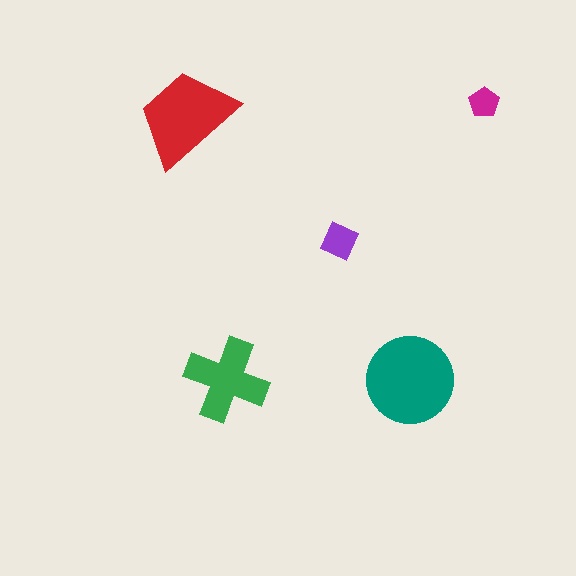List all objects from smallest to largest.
The magenta pentagon, the purple square, the green cross, the red trapezoid, the teal circle.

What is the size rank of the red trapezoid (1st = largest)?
2nd.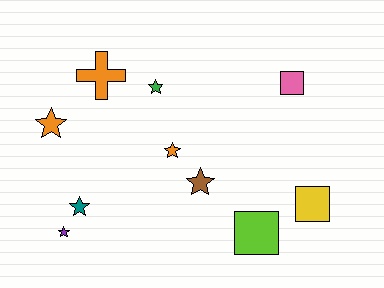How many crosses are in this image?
There is 1 cross.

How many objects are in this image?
There are 10 objects.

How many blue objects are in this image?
There are no blue objects.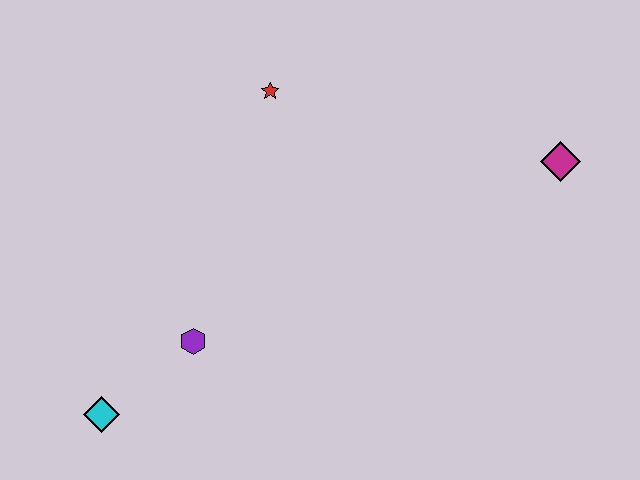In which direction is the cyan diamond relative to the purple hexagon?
The cyan diamond is to the left of the purple hexagon.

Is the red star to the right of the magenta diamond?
No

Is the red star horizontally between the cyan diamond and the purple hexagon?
No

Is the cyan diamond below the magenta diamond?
Yes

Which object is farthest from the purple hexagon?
The magenta diamond is farthest from the purple hexagon.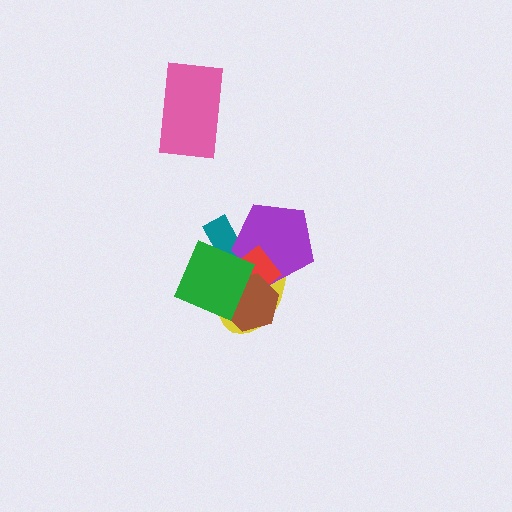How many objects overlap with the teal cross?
5 objects overlap with the teal cross.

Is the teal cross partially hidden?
Yes, it is partially covered by another shape.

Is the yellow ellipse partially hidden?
Yes, it is partially covered by another shape.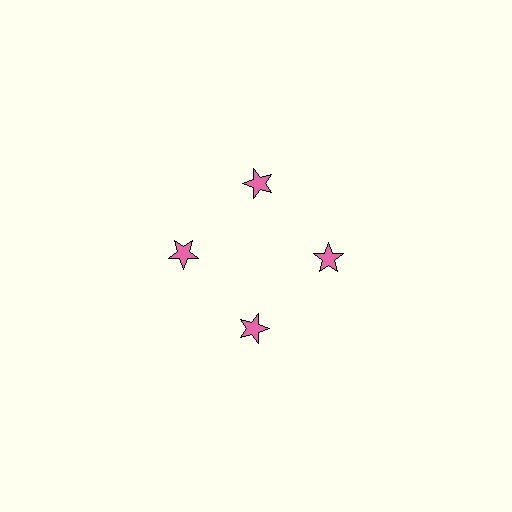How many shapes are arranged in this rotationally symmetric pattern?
There are 4 shapes, arranged in 4 groups of 1.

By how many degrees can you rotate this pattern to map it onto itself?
The pattern maps onto itself every 90 degrees of rotation.